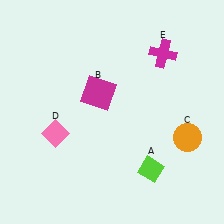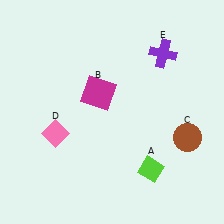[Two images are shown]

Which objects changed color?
C changed from orange to brown. E changed from magenta to purple.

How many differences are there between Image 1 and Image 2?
There are 2 differences between the two images.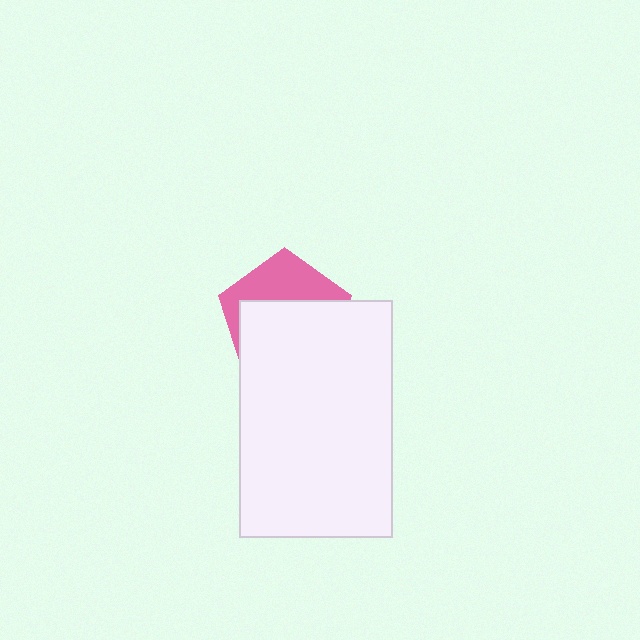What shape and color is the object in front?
The object in front is a white rectangle.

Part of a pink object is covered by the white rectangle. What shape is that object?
It is a pentagon.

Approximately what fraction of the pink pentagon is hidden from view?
Roughly 62% of the pink pentagon is hidden behind the white rectangle.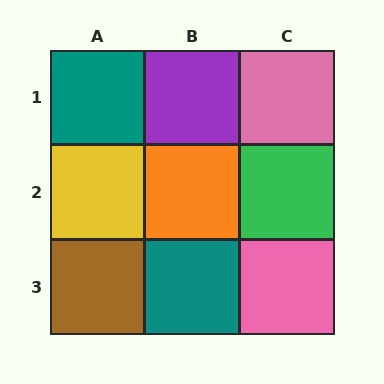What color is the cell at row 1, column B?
Purple.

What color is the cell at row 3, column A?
Brown.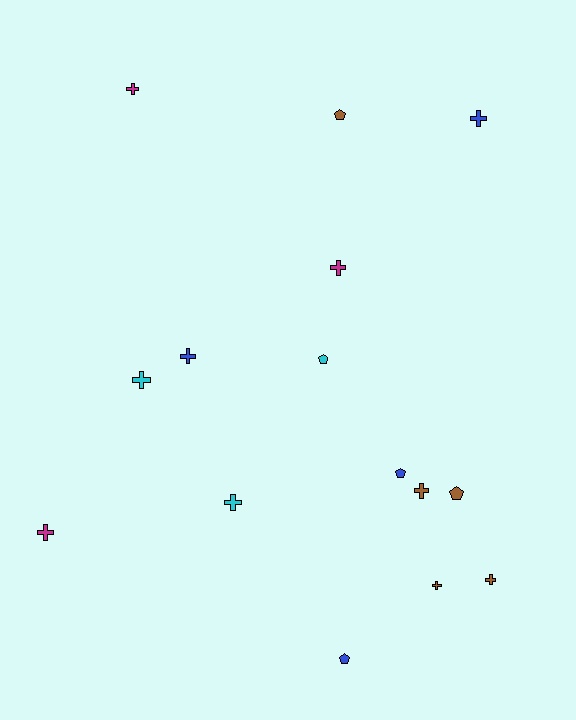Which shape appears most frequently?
Cross, with 10 objects.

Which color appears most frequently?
Brown, with 5 objects.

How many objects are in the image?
There are 15 objects.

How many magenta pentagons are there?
There are no magenta pentagons.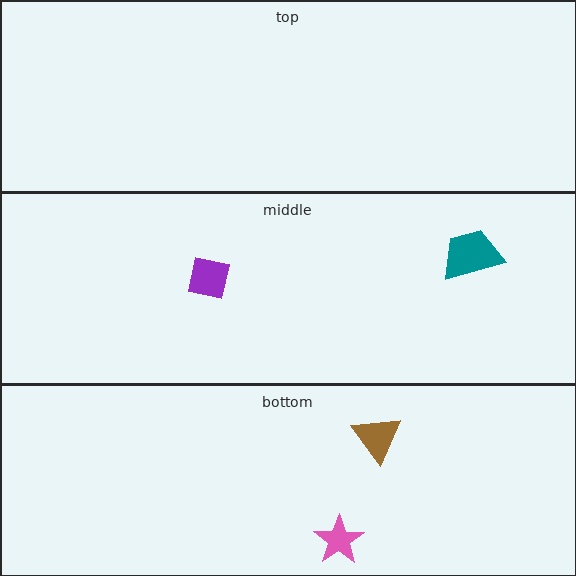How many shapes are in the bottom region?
2.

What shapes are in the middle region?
The purple square, the teal trapezoid.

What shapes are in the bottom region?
The pink star, the brown triangle.